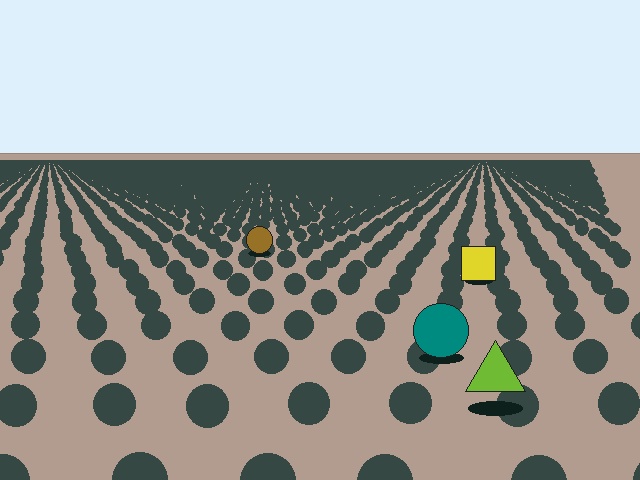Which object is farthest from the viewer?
The brown circle is farthest from the viewer. It appears smaller and the ground texture around it is denser.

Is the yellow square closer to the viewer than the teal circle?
No. The teal circle is closer — you can tell from the texture gradient: the ground texture is coarser near it.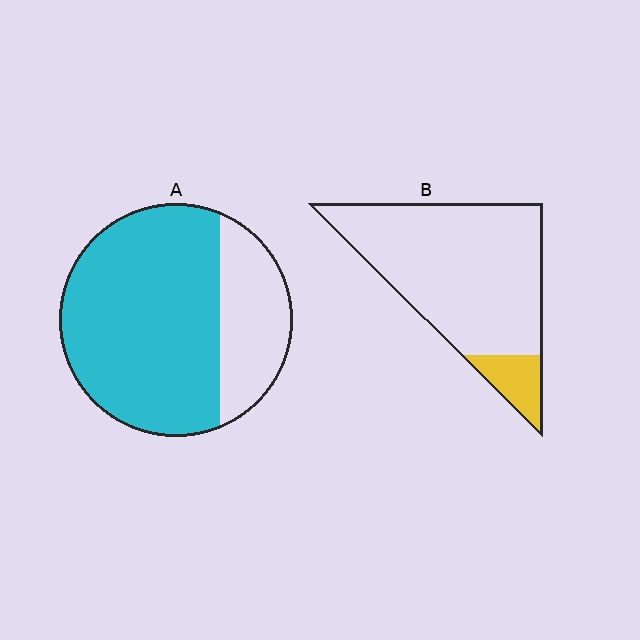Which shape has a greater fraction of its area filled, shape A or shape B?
Shape A.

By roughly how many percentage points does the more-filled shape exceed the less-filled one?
By roughly 60 percentage points (A over B).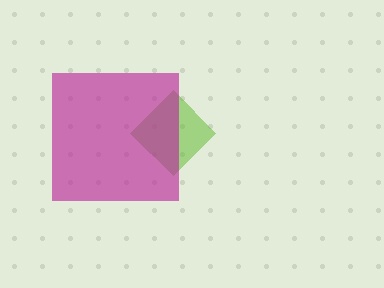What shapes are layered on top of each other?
The layered shapes are: a lime diamond, a magenta square.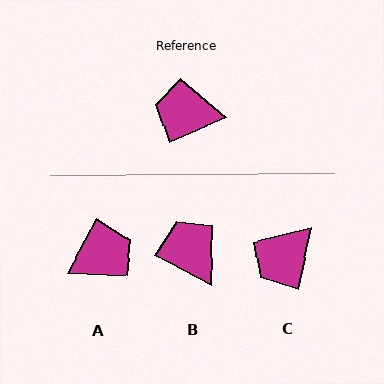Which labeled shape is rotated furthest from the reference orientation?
A, about 142 degrees away.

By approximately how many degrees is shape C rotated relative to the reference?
Approximately 54 degrees counter-clockwise.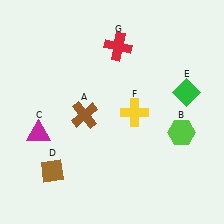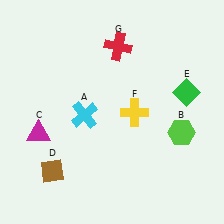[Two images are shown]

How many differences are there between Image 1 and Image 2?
There is 1 difference between the two images.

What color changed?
The cross (A) changed from brown in Image 1 to cyan in Image 2.